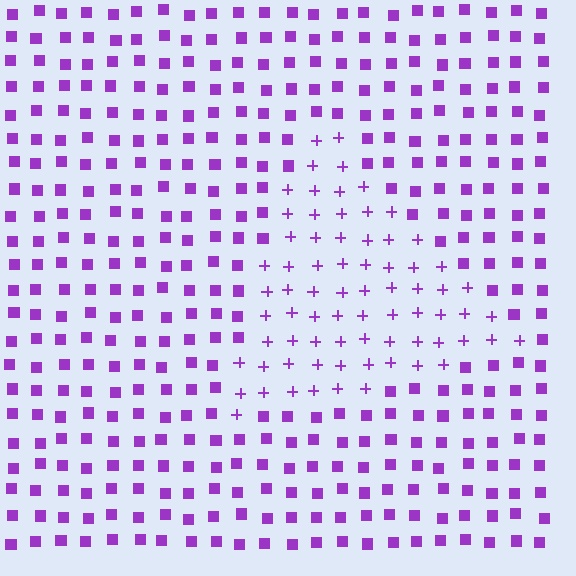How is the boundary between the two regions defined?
The boundary is defined by a change in element shape: plus signs inside vs. squares outside. All elements share the same color and spacing.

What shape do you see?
I see a triangle.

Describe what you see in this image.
The image is filled with small purple elements arranged in a uniform grid. A triangle-shaped region contains plus signs, while the surrounding area contains squares. The boundary is defined purely by the change in element shape.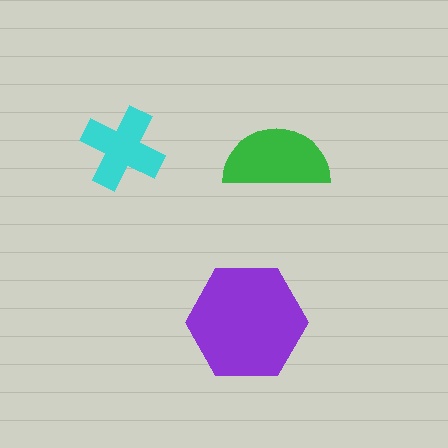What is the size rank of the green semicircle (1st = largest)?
2nd.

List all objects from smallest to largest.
The cyan cross, the green semicircle, the purple hexagon.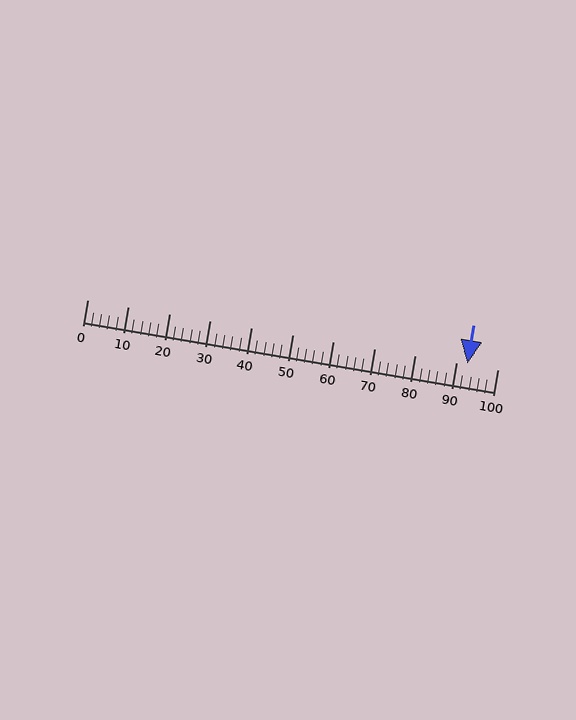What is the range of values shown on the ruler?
The ruler shows values from 0 to 100.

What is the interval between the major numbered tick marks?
The major tick marks are spaced 10 units apart.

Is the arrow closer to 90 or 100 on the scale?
The arrow is closer to 90.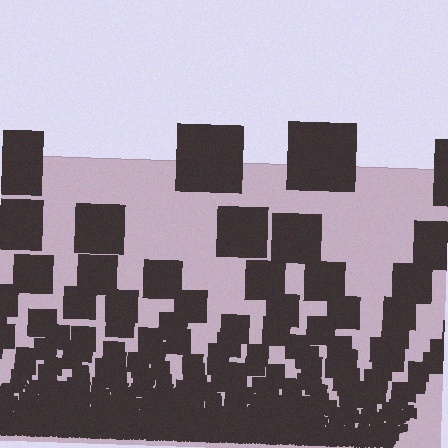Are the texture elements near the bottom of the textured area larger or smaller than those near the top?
Smaller. The gradient is inverted — elements near the bottom are smaller and denser.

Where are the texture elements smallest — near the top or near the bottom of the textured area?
Near the bottom.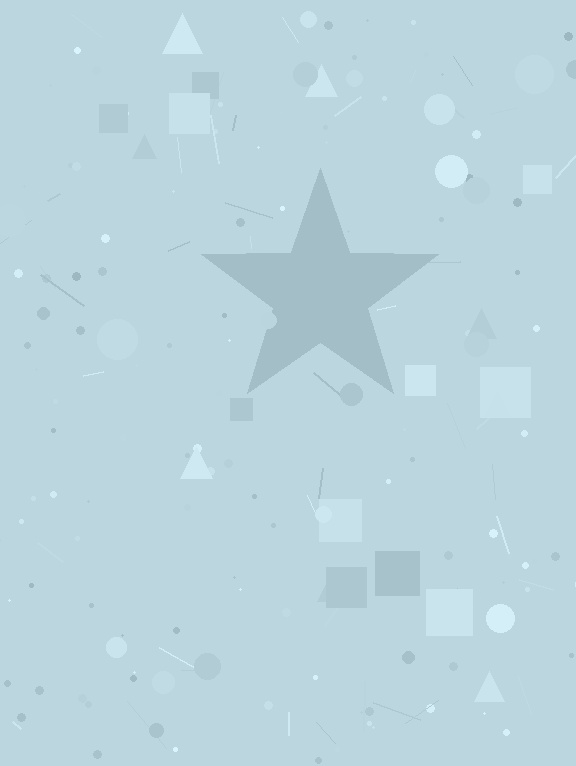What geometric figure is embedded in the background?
A star is embedded in the background.